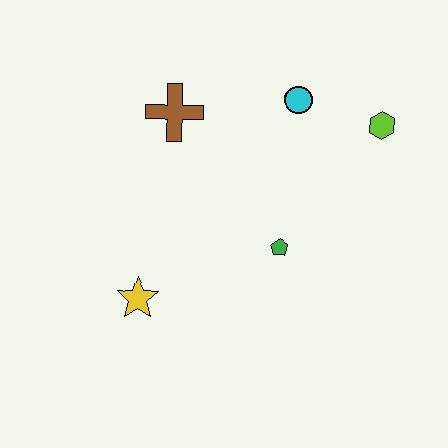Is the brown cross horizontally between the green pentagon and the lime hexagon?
No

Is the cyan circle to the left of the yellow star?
No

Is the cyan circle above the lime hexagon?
Yes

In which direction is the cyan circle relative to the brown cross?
The cyan circle is to the right of the brown cross.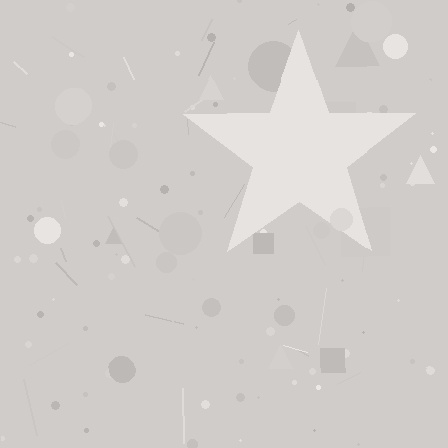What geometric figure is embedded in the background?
A star is embedded in the background.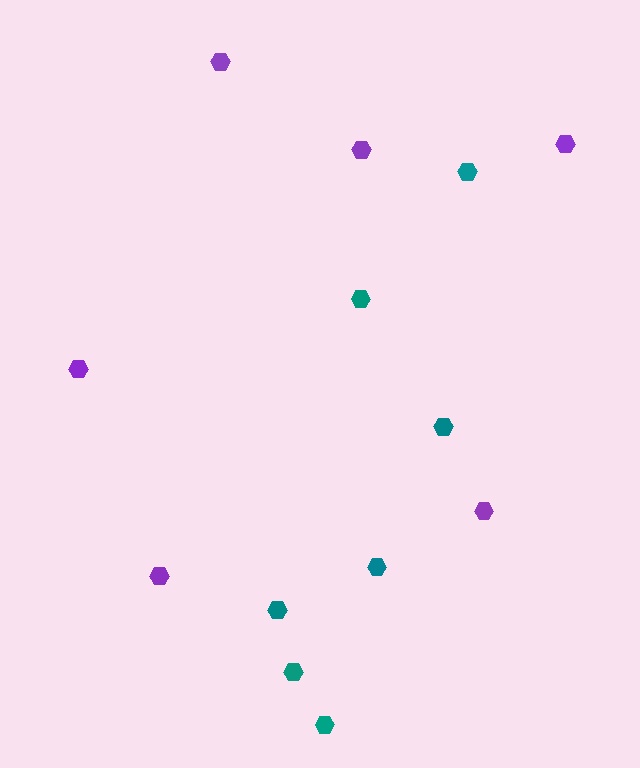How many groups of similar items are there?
There are 2 groups: one group of purple hexagons (6) and one group of teal hexagons (7).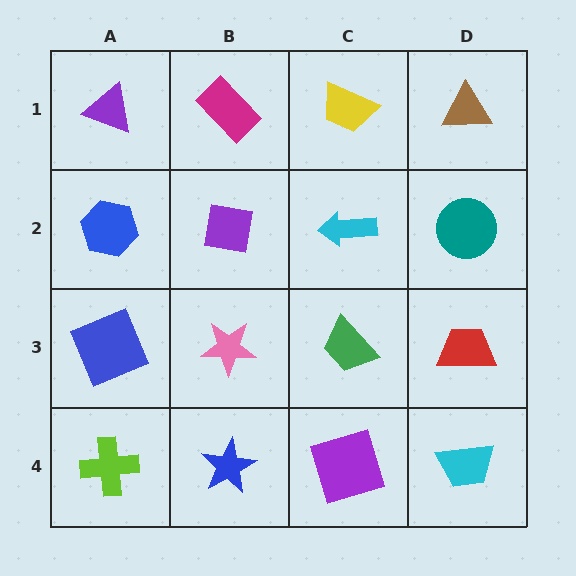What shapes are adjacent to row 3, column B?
A purple square (row 2, column B), a blue star (row 4, column B), a blue square (row 3, column A), a green trapezoid (row 3, column C).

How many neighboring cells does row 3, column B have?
4.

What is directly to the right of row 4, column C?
A cyan trapezoid.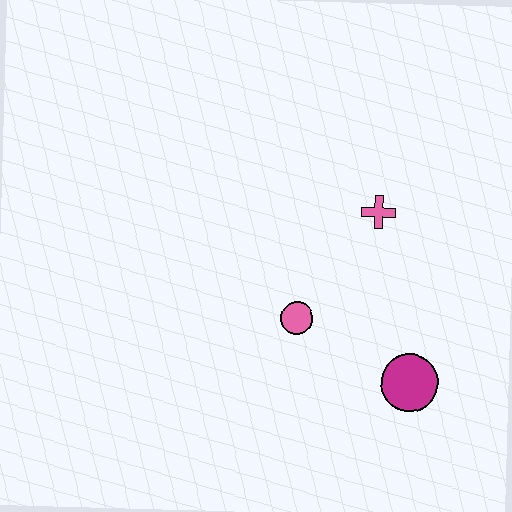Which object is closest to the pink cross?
The pink circle is closest to the pink cross.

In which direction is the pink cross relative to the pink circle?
The pink cross is above the pink circle.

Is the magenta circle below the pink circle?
Yes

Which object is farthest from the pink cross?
The magenta circle is farthest from the pink cross.